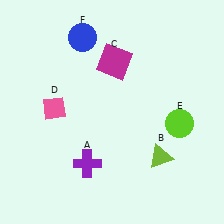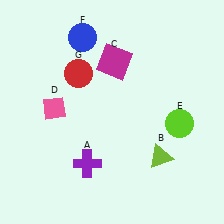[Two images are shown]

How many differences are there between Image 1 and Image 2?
There is 1 difference between the two images.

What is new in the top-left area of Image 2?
A red circle (G) was added in the top-left area of Image 2.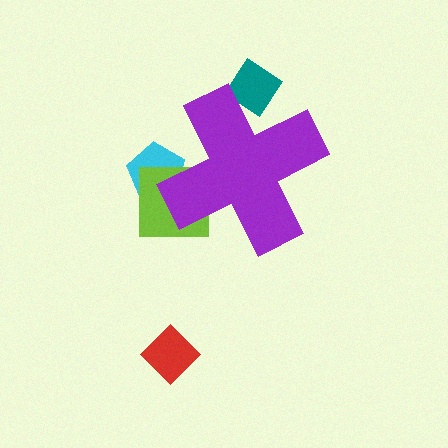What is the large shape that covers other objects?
A purple cross.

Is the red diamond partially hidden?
No, the red diamond is fully visible.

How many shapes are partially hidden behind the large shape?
3 shapes are partially hidden.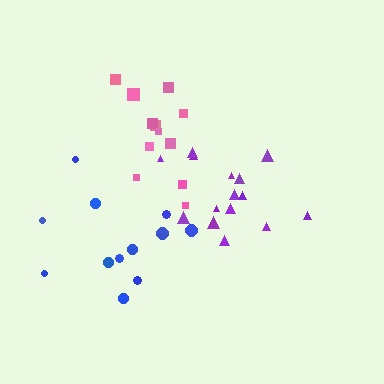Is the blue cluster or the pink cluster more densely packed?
Pink.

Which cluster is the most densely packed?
Purple.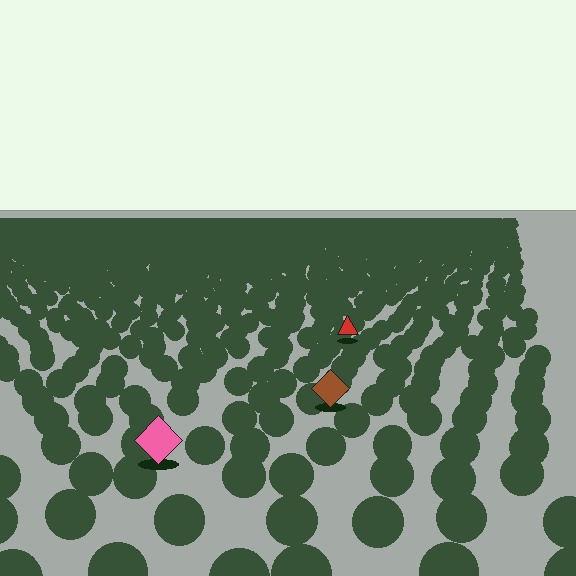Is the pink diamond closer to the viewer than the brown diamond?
Yes. The pink diamond is closer — you can tell from the texture gradient: the ground texture is coarser near it.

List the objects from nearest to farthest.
From nearest to farthest: the pink diamond, the brown diamond, the red triangle.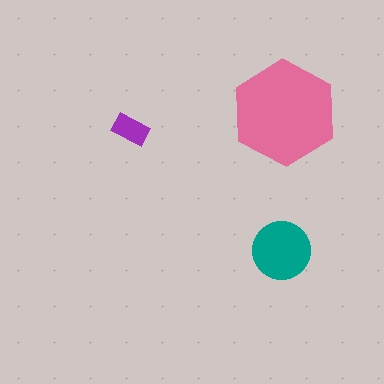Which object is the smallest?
The purple rectangle.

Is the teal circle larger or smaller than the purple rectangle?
Larger.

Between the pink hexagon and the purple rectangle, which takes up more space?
The pink hexagon.